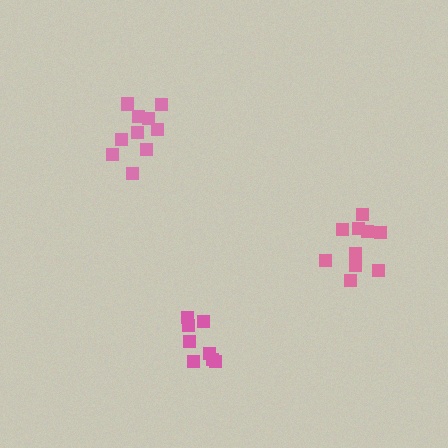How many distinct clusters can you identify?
There are 3 distinct clusters.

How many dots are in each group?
Group 1: 10 dots, Group 2: 10 dots, Group 3: 8 dots (28 total).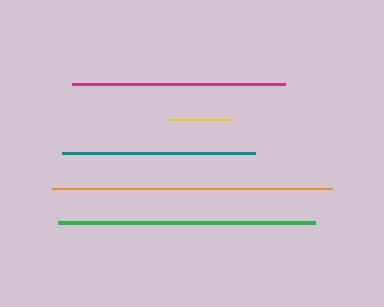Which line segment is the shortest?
The yellow line is the shortest at approximately 64 pixels.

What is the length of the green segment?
The green segment is approximately 257 pixels long.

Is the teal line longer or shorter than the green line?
The green line is longer than the teal line.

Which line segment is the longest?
The orange line is the longest at approximately 280 pixels.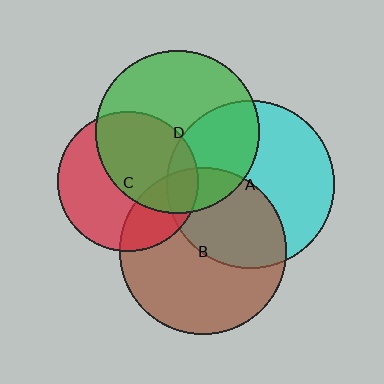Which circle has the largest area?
Circle A (cyan).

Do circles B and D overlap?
Yes.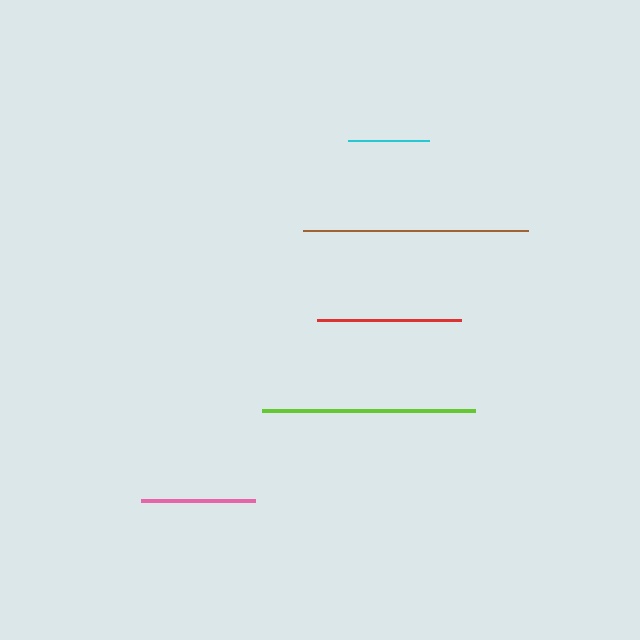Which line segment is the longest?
The brown line is the longest at approximately 225 pixels.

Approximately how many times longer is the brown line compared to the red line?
The brown line is approximately 1.6 times the length of the red line.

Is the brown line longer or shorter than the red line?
The brown line is longer than the red line.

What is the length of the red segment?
The red segment is approximately 144 pixels long.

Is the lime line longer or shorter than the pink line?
The lime line is longer than the pink line.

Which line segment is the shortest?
The cyan line is the shortest at approximately 80 pixels.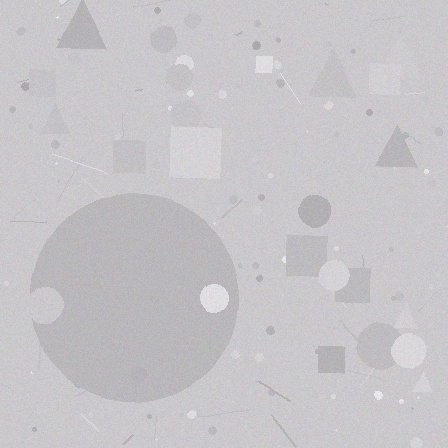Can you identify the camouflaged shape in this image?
The camouflaged shape is a circle.